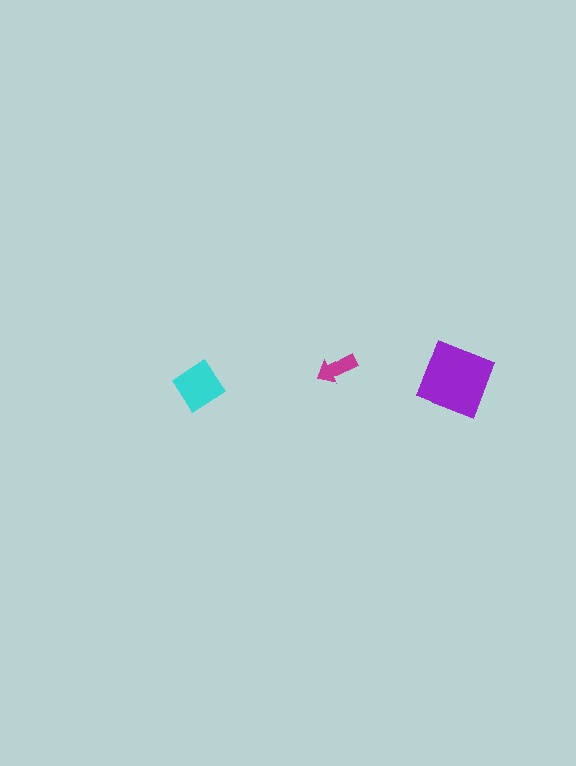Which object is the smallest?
The magenta arrow.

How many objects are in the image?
There are 3 objects in the image.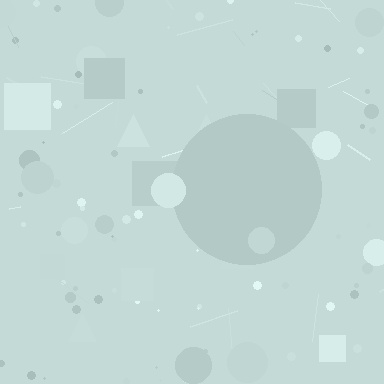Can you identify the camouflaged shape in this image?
The camouflaged shape is a circle.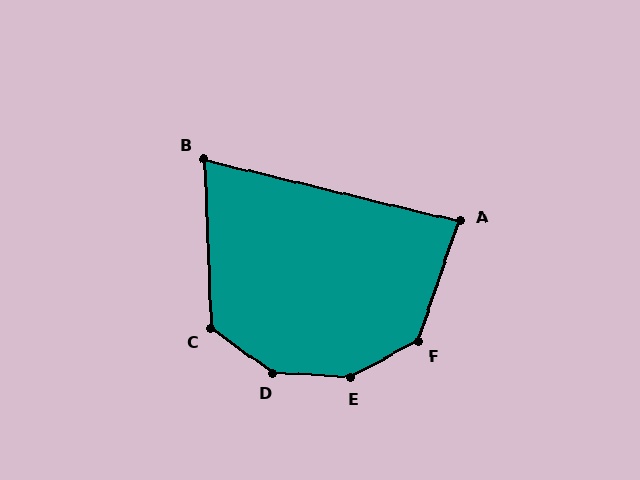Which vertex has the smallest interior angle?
B, at approximately 74 degrees.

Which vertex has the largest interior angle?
D, at approximately 148 degrees.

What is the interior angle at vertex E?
Approximately 148 degrees (obtuse).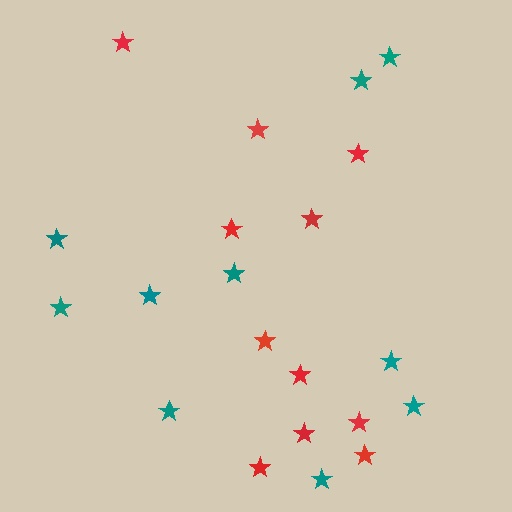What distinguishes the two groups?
There are 2 groups: one group of teal stars (10) and one group of red stars (11).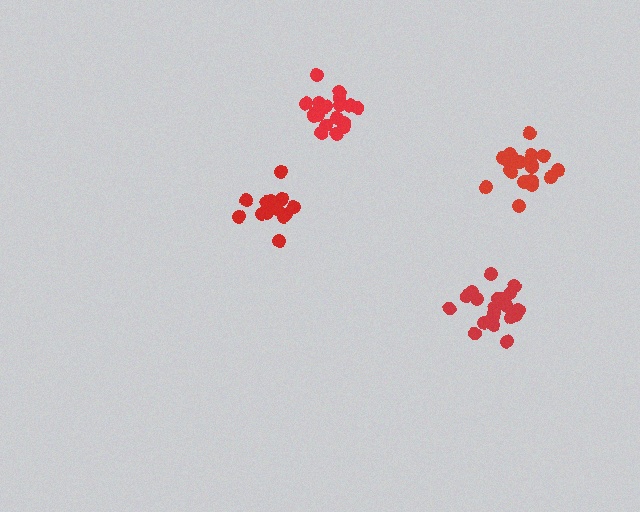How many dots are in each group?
Group 1: 19 dots, Group 2: 20 dots, Group 3: 16 dots, Group 4: 19 dots (74 total).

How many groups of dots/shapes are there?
There are 4 groups.